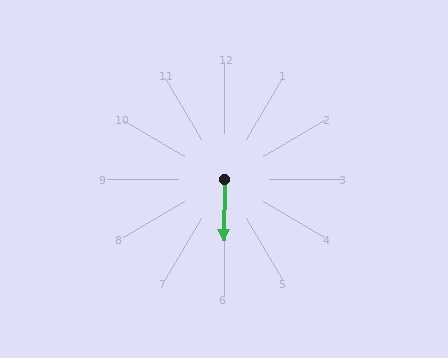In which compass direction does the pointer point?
South.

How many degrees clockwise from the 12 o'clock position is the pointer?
Approximately 181 degrees.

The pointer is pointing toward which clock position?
Roughly 6 o'clock.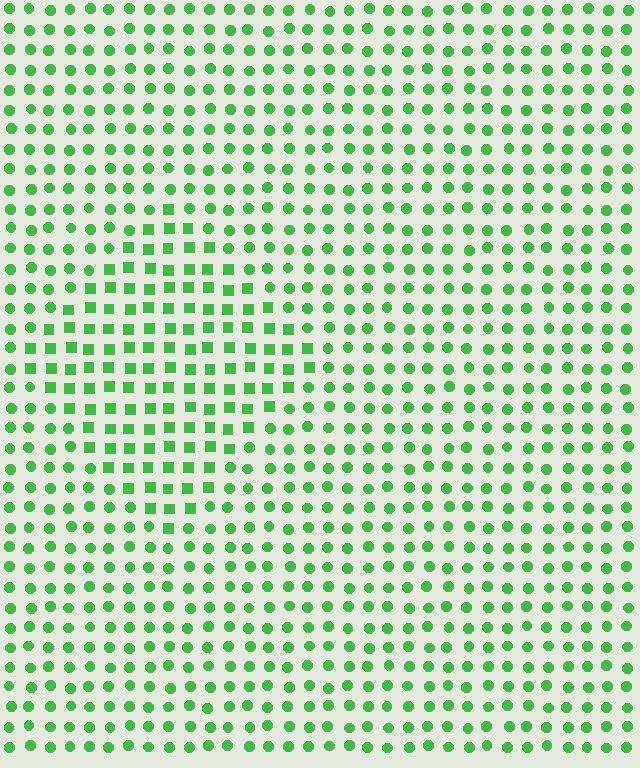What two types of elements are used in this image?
The image uses squares inside the diamond region and circles outside it.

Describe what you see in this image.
The image is filled with small green elements arranged in a uniform grid. A diamond-shaped region contains squares, while the surrounding area contains circles. The boundary is defined purely by the change in element shape.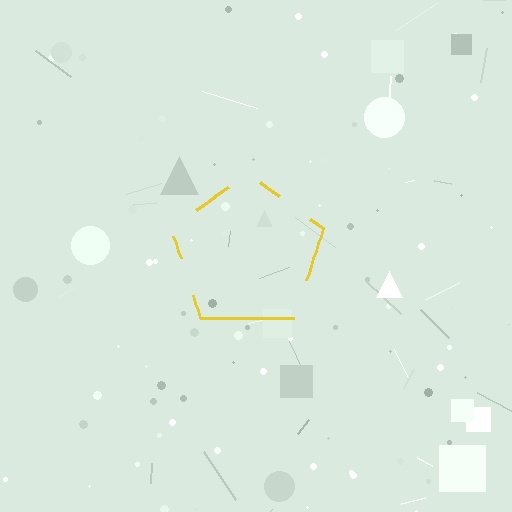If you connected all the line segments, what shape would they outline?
They would outline a pentagon.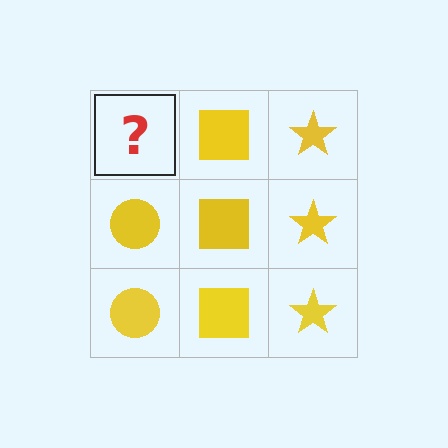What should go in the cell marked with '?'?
The missing cell should contain a yellow circle.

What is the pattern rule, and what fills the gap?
The rule is that each column has a consistent shape. The gap should be filled with a yellow circle.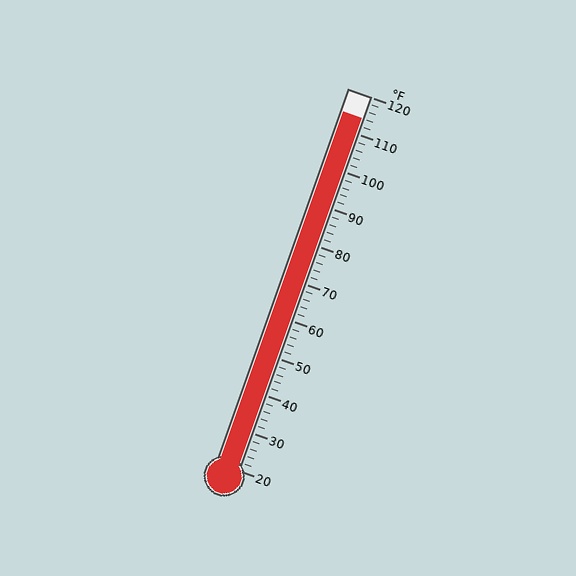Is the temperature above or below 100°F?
The temperature is above 100°F.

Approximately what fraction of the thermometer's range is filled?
The thermometer is filled to approximately 95% of its range.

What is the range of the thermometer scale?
The thermometer scale ranges from 20°F to 120°F.